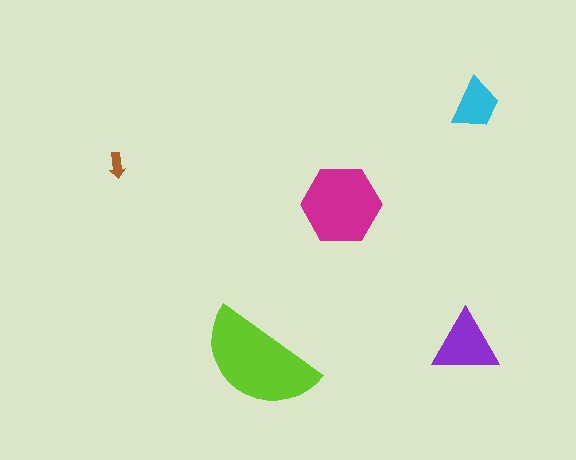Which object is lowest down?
The lime semicircle is bottommost.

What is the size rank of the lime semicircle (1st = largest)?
1st.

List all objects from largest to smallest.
The lime semicircle, the magenta hexagon, the purple triangle, the cyan trapezoid, the brown arrow.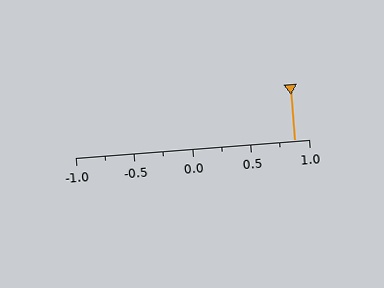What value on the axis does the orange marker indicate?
The marker indicates approximately 0.88.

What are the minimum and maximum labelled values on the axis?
The axis runs from -1.0 to 1.0.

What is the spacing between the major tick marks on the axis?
The major ticks are spaced 0.5 apart.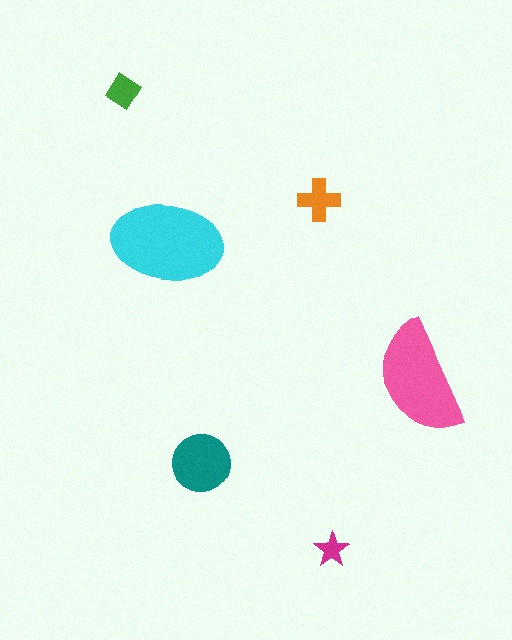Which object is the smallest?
The magenta star.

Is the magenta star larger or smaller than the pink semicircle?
Smaller.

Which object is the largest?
The cyan ellipse.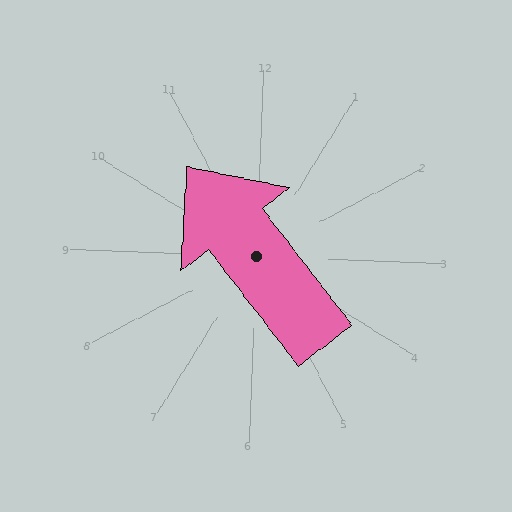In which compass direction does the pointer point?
Northwest.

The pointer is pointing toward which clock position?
Roughly 11 o'clock.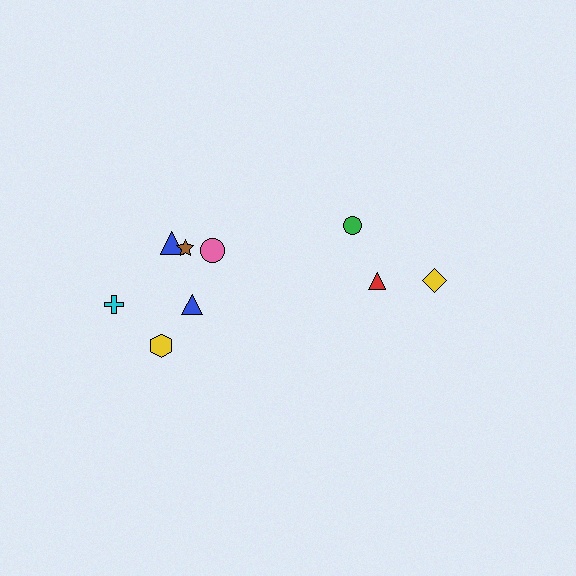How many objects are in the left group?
There are 6 objects.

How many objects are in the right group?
There are 3 objects.